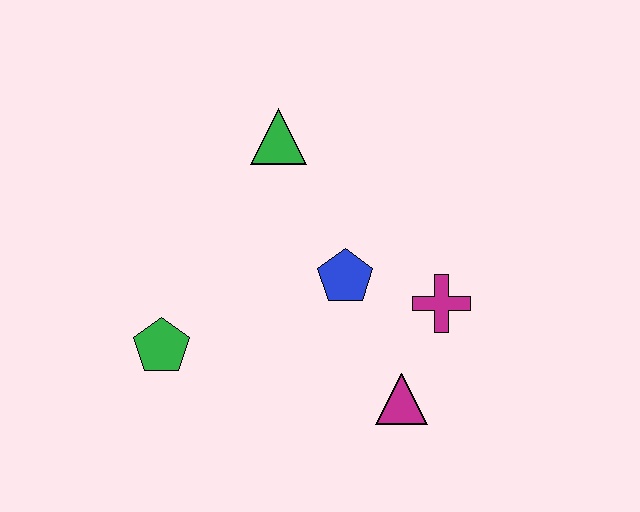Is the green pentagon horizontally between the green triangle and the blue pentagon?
No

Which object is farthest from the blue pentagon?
The green pentagon is farthest from the blue pentagon.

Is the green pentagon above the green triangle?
No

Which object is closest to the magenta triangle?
The magenta cross is closest to the magenta triangle.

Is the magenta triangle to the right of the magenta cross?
No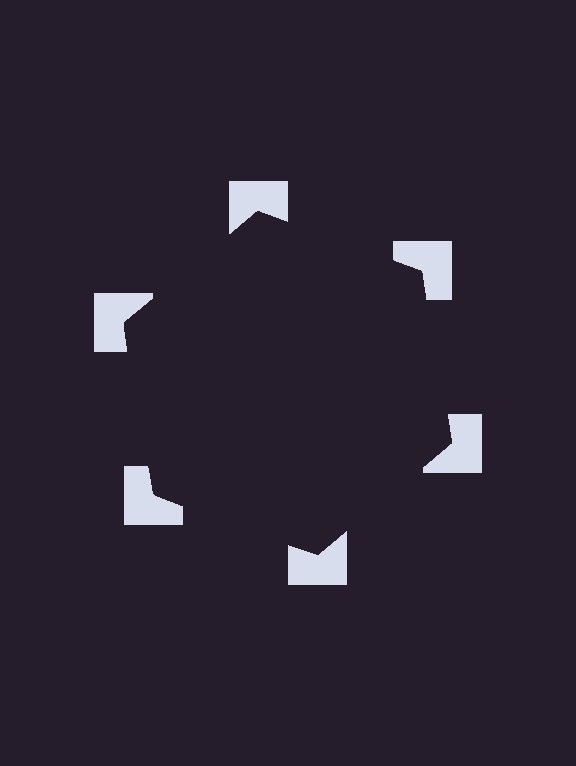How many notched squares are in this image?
There are 6 — one at each vertex of the illusory hexagon.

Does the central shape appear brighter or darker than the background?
It typically appears slightly darker than the background, even though no actual brightness change is drawn.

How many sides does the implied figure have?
6 sides.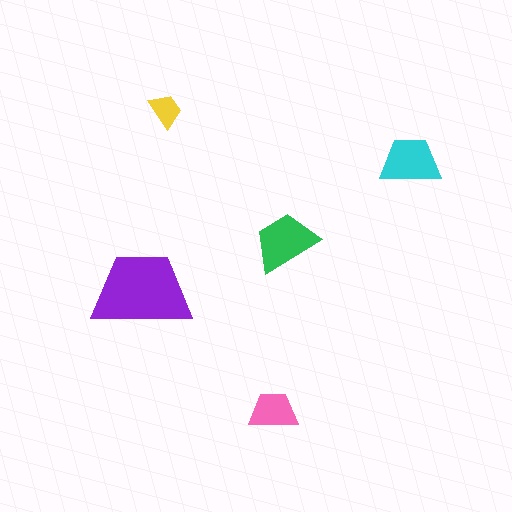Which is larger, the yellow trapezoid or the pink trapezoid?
The pink one.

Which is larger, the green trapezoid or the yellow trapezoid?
The green one.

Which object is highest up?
The yellow trapezoid is topmost.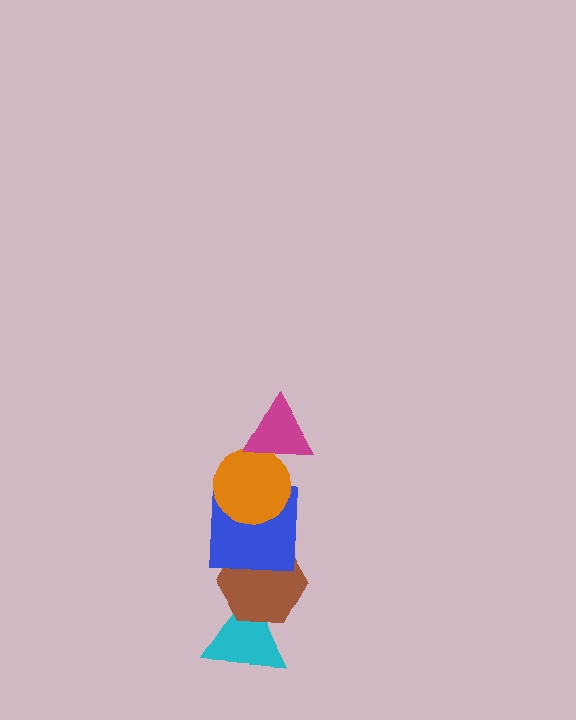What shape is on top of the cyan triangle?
The brown hexagon is on top of the cyan triangle.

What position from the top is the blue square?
The blue square is 3rd from the top.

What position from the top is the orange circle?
The orange circle is 2nd from the top.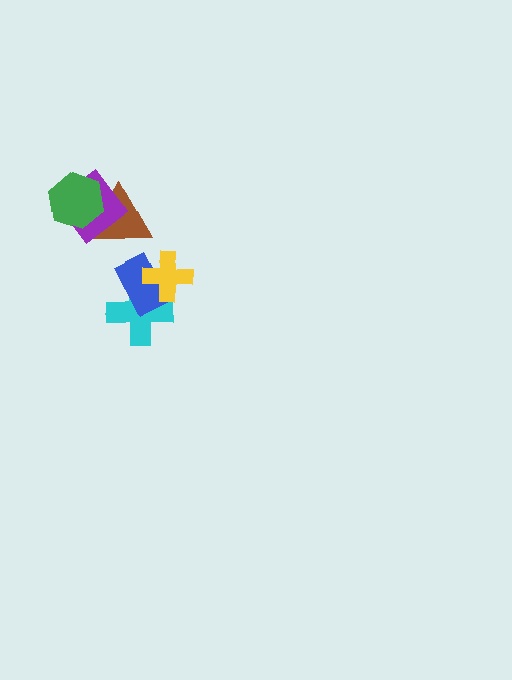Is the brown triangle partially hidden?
Yes, it is partially covered by another shape.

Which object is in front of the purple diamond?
The green hexagon is in front of the purple diamond.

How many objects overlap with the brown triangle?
2 objects overlap with the brown triangle.